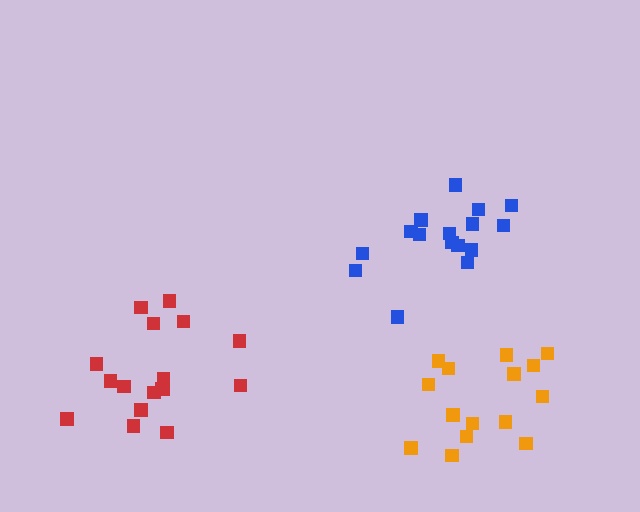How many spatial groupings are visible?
There are 3 spatial groupings.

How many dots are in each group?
Group 1: 17 dots, Group 2: 16 dots, Group 3: 15 dots (48 total).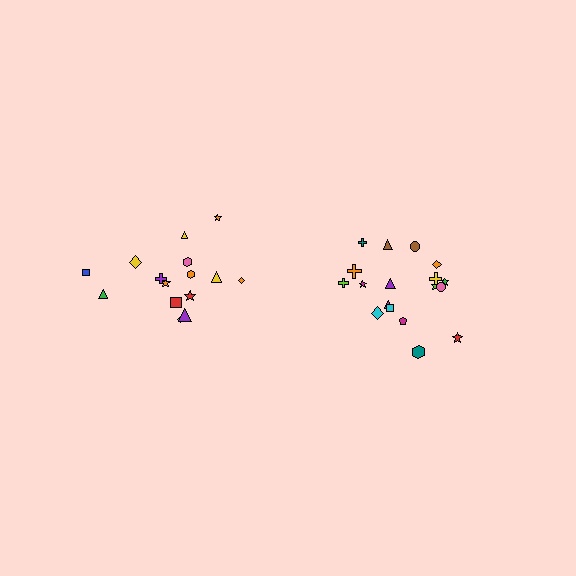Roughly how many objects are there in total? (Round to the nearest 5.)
Roughly 35 objects in total.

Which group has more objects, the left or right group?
The right group.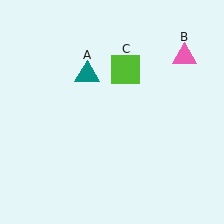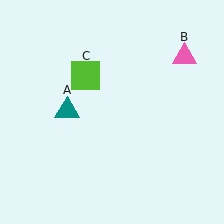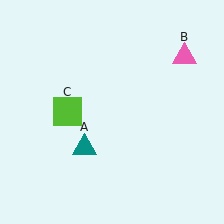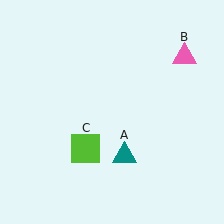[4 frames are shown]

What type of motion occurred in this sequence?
The teal triangle (object A), lime square (object C) rotated counterclockwise around the center of the scene.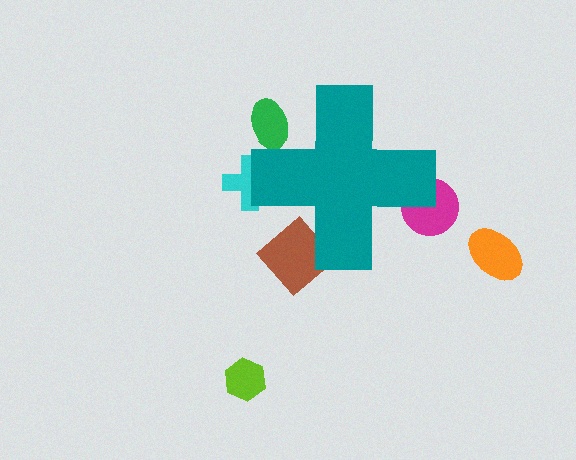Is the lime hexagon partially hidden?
No, the lime hexagon is fully visible.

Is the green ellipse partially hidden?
Yes, the green ellipse is partially hidden behind the teal cross.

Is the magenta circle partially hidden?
Yes, the magenta circle is partially hidden behind the teal cross.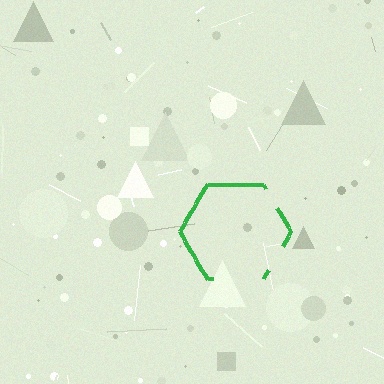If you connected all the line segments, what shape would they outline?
They would outline a hexagon.